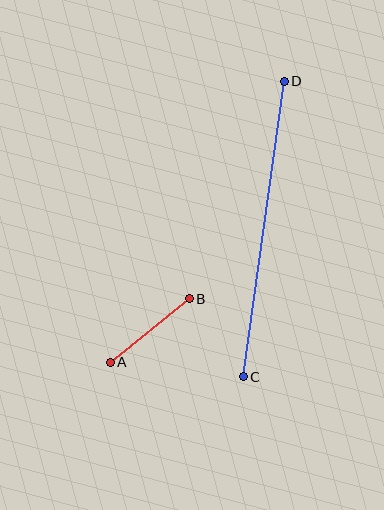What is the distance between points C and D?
The distance is approximately 298 pixels.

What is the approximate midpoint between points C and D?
The midpoint is at approximately (264, 229) pixels.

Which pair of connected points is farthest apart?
Points C and D are farthest apart.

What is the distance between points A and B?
The distance is approximately 101 pixels.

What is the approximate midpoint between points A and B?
The midpoint is at approximately (150, 331) pixels.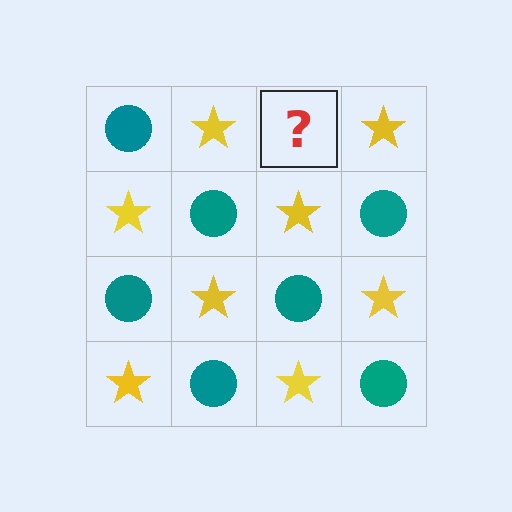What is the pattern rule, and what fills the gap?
The rule is that it alternates teal circle and yellow star in a checkerboard pattern. The gap should be filled with a teal circle.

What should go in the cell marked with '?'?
The missing cell should contain a teal circle.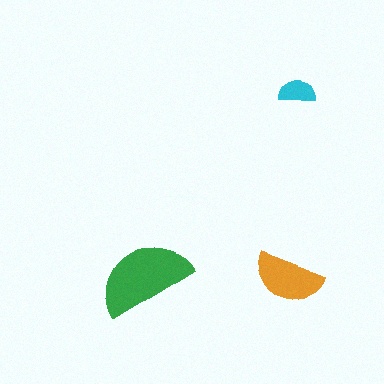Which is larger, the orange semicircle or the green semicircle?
The green one.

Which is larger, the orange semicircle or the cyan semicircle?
The orange one.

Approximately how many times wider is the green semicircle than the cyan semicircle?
About 2.5 times wider.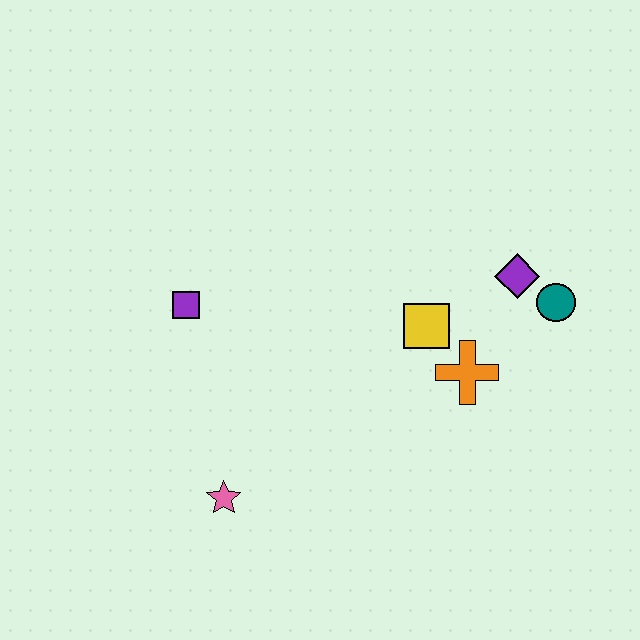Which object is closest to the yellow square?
The orange cross is closest to the yellow square.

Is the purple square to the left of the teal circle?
Yes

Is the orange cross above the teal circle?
No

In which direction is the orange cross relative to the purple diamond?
The orange cross is below the purple diamond.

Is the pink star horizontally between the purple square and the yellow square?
Yes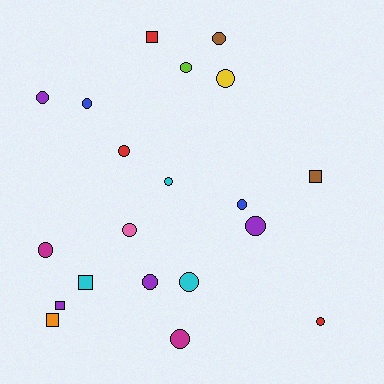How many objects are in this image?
There are 20 objects.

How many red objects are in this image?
There are 3 red objects.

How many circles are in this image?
There are 15 circles.